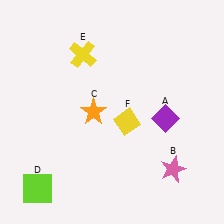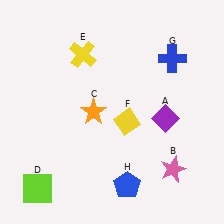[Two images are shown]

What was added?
A blue cross (G), a blue pentagon (H) were added in Image 2.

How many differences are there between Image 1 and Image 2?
There are 2 differences between the two images.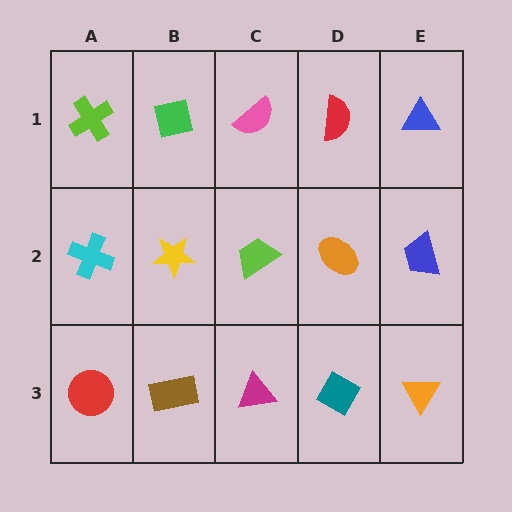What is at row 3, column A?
A red circle.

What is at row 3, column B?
A brown rectangle.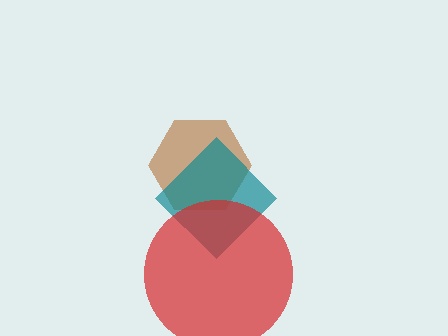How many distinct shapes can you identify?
There are 3 distinct shapes: a brown hexagon, a teal diamond, a red circle.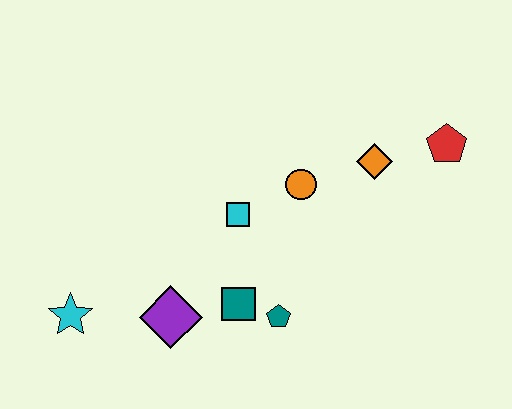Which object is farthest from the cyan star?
The red pentagon is farthest from the cyan star.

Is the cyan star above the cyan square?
No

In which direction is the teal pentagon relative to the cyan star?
The teal pentagon is to the right of the cyan star.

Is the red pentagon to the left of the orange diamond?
No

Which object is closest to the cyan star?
The purple diamond is closest to the cyan star.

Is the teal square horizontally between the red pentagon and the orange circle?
No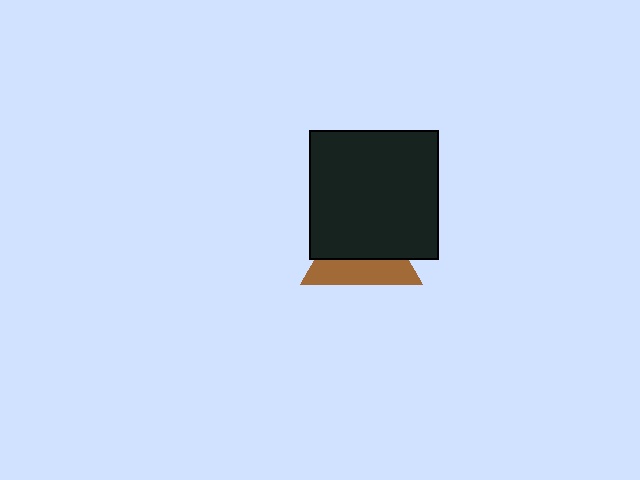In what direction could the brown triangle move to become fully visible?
The brown triangle could move down. That would shift it out from behind the black square entirely.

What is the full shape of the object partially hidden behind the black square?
The partially hidden object is a brown triangle.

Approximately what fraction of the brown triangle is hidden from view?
Roughly 58% of the brown triangle is hidden behind the black square.